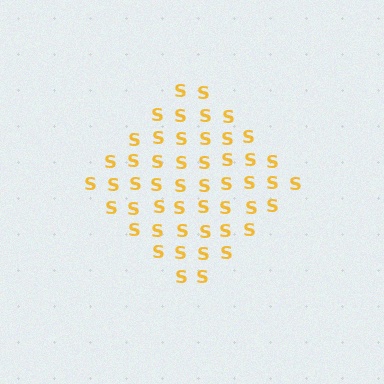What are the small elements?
The small elements are letter S's.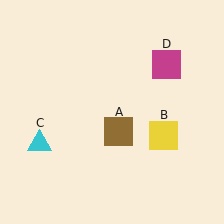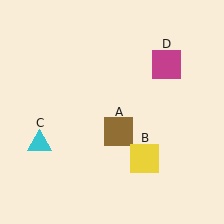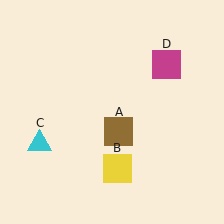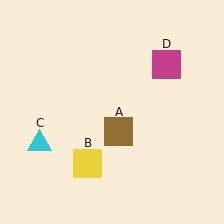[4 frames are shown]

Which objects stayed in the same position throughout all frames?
Brown square (object A) and cyan triangle (object C) and magenta square (object D) remained stationary.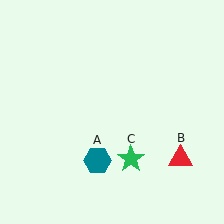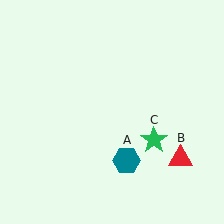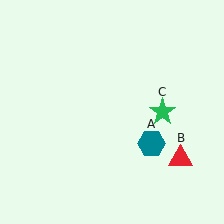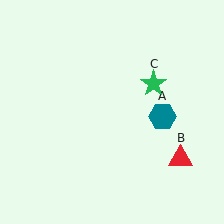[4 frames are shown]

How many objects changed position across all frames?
2 objects changed position: teal hexagon (object A), green star (object C).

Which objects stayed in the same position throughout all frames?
Red triangle (object B) remained stationary.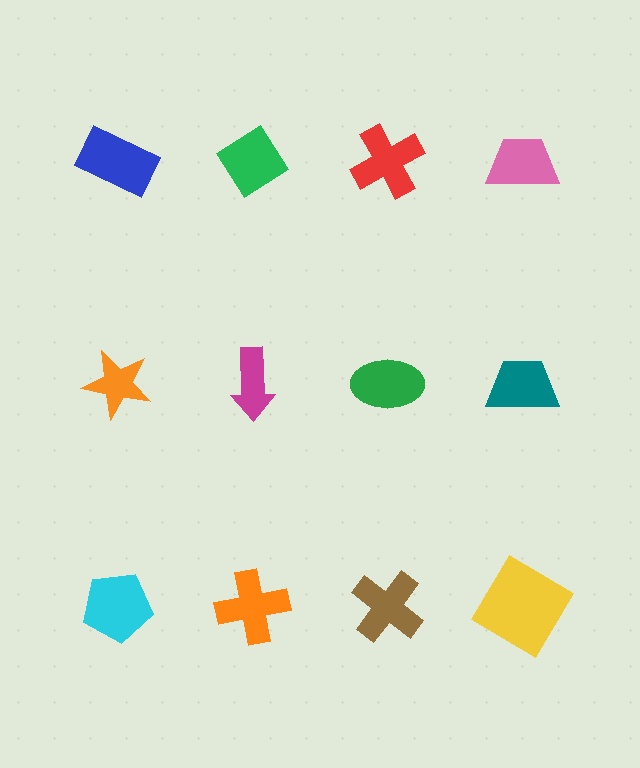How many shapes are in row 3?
4 shapes.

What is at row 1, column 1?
A blue rectangle.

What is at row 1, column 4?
A pink trapezoid.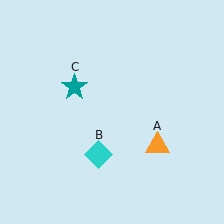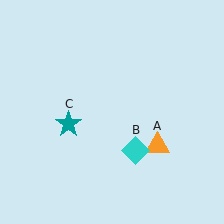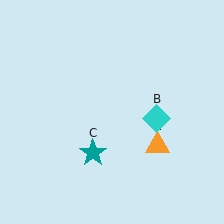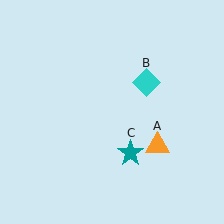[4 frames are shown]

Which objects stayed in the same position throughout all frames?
Orange triangle (object A) remained stationary.